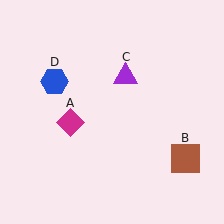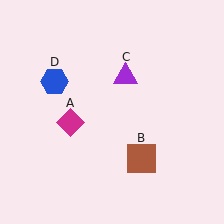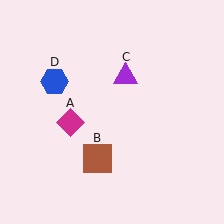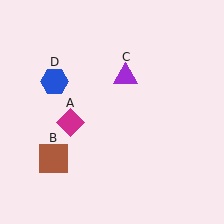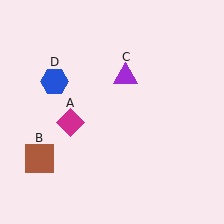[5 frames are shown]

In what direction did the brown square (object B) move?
The brown square (object B) moved left.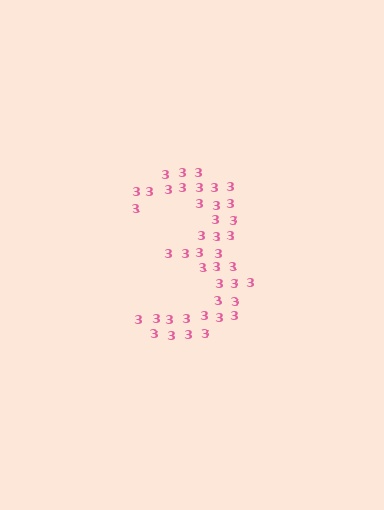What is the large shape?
The large shape is the digit 3.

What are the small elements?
The small elements are digit 3's.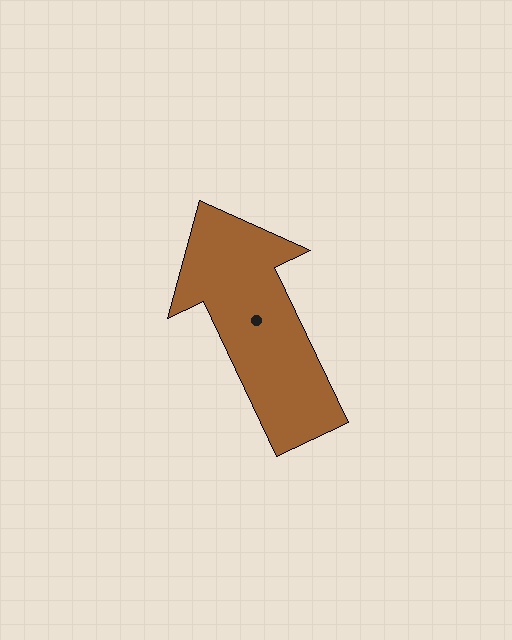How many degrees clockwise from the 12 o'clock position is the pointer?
Approximately 335 degrees.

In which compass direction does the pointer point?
Northwest.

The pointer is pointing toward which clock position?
Roughly 11 o'clock.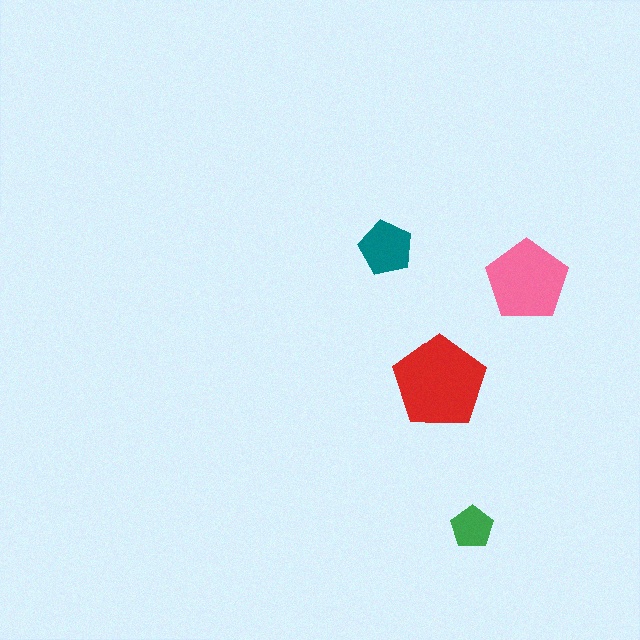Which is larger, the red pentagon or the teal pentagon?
The red one.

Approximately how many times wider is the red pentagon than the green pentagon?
About 2 times wider.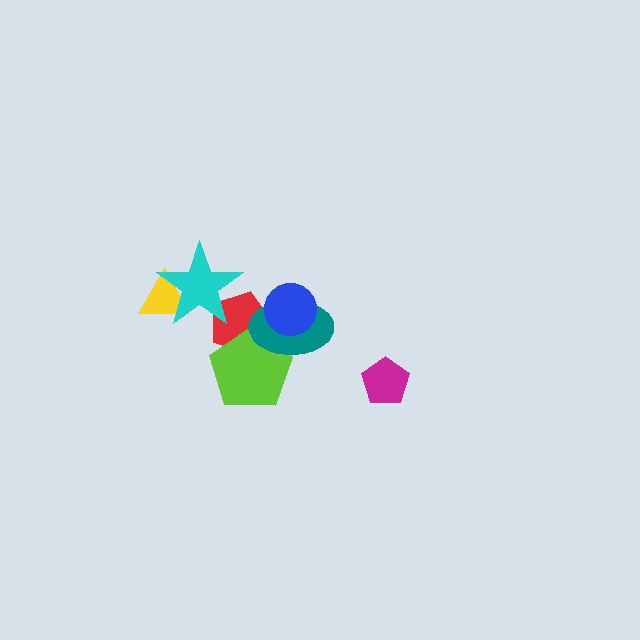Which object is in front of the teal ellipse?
The blue circle is in front of the teal ellipse.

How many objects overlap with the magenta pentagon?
0 objects overlap with the magenta pentagon.